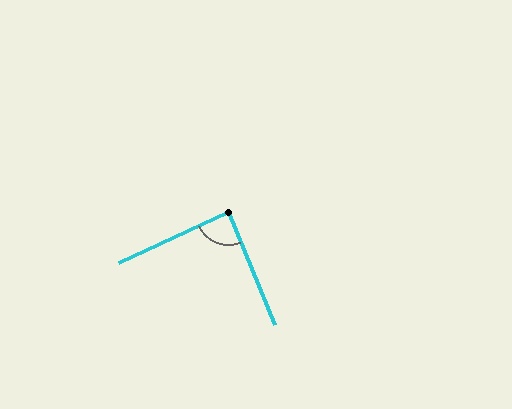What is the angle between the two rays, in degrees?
Approximately 88 degrees.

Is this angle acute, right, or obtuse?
It is approximately a right angle.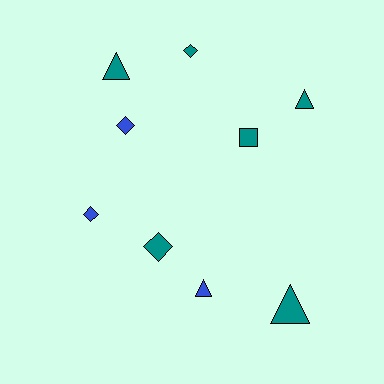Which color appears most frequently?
Teal, with 6 objects.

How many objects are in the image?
There are 9 objects.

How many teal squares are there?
There is 1 teal square.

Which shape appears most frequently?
Triangle, with 4 objects.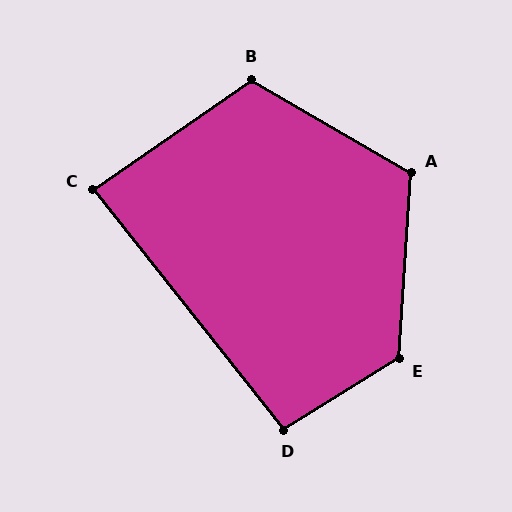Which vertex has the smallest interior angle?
C, at approximately 86 degrees.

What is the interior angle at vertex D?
Approximately 97 degrees (obtuse).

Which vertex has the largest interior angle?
E, at approximately 125 degrees.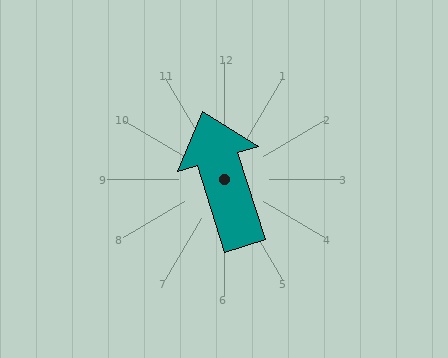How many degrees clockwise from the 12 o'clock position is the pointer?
Approximately 343 degrees.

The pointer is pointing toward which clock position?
Roughly 11 o'clock.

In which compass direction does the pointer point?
North.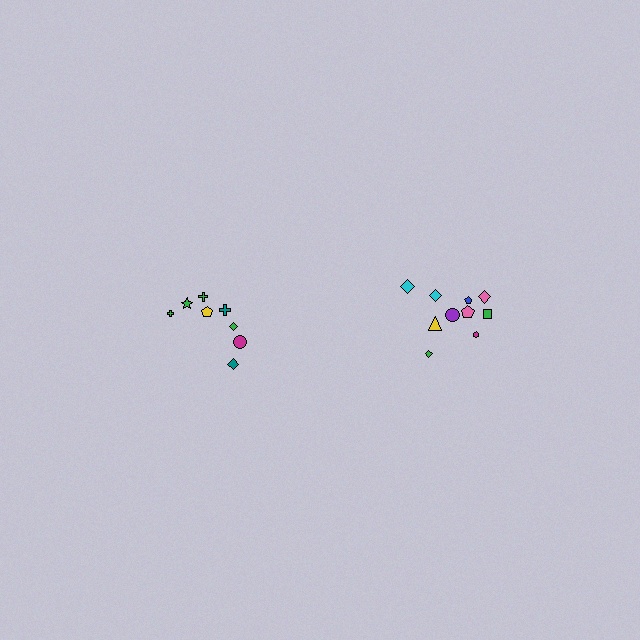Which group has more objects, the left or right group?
The right group.